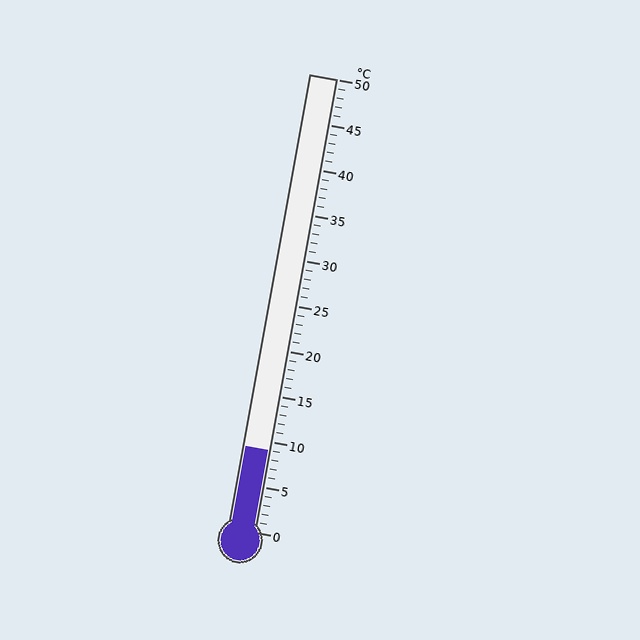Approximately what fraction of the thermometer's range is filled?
The thermometer is filled to approximately 20% of its range.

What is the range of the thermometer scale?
The thermometer scale ranges from 0°C to 50°C.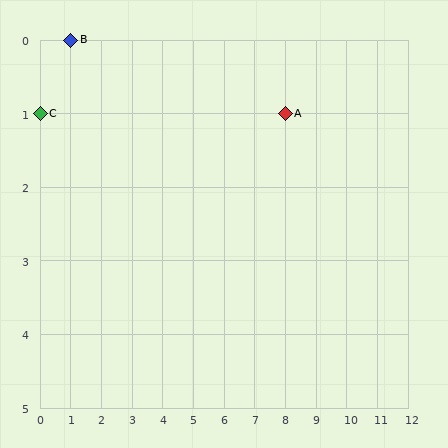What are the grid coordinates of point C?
Point C is at grid coordinates (0, 1).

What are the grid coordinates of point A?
Point A is at grid coordinates (8, 1).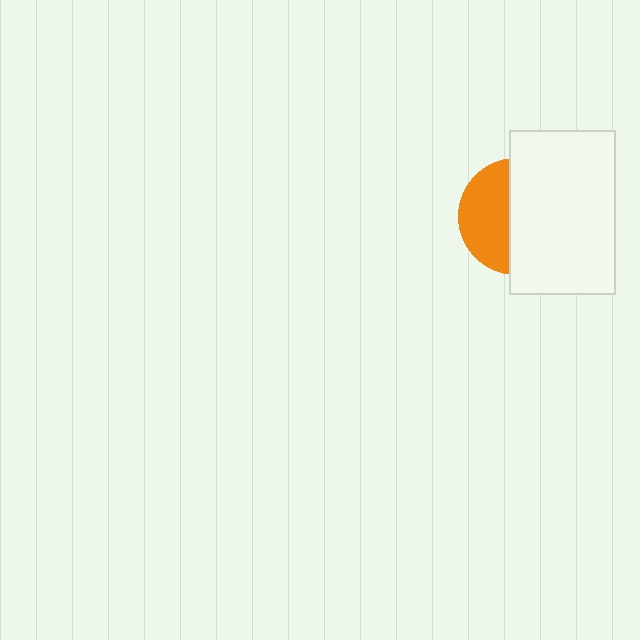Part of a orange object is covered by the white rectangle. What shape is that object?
It is a circle.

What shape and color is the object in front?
The object in front is a white rectangle.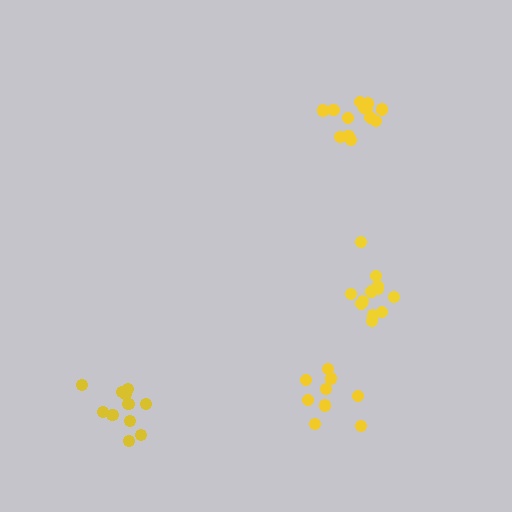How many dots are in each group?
Group 1: 13 dots, Group 2: 13 dots, Group 3: 9 dots, Group 4: 11 dots (46 total).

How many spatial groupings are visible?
There are 4 spatial groupings.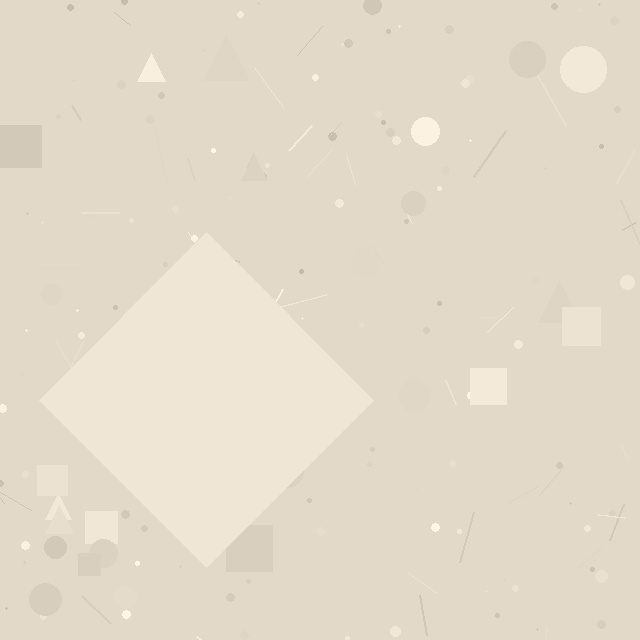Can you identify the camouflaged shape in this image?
The camouflaged shape is a diamond.